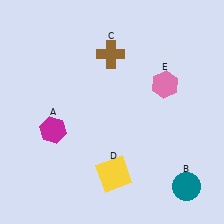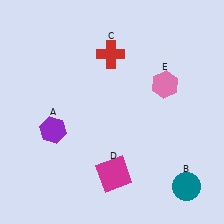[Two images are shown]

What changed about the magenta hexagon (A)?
In Image 1, A is magenta. In Image 2, it changed to purple.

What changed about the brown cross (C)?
In Image 1, C is brown. In Image 2, it changed to red.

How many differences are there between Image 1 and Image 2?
There are 3 differences between the two images.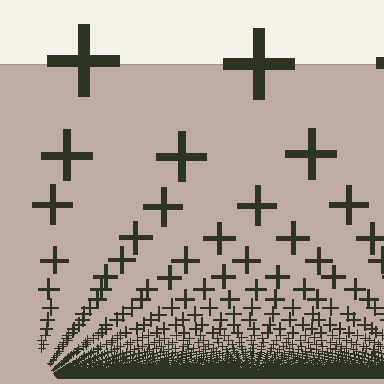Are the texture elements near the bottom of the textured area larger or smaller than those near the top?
Smaller. The gradient is inverted — elements near the bottom are smaller and denser.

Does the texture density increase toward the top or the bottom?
Density increases toward the bottom.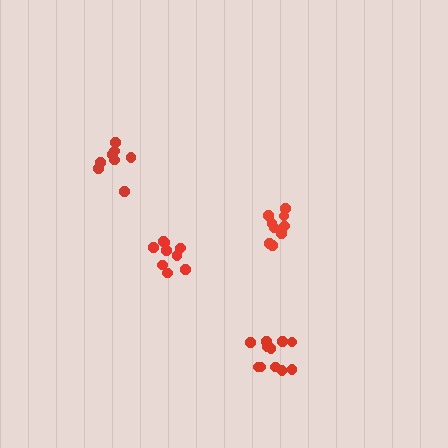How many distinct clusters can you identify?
There are 4 distinct clusters.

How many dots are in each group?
Group 1: 8 dots, Group 2: 9 dots, Group 3: 9 dots, Group 4: 11 dots (37 total).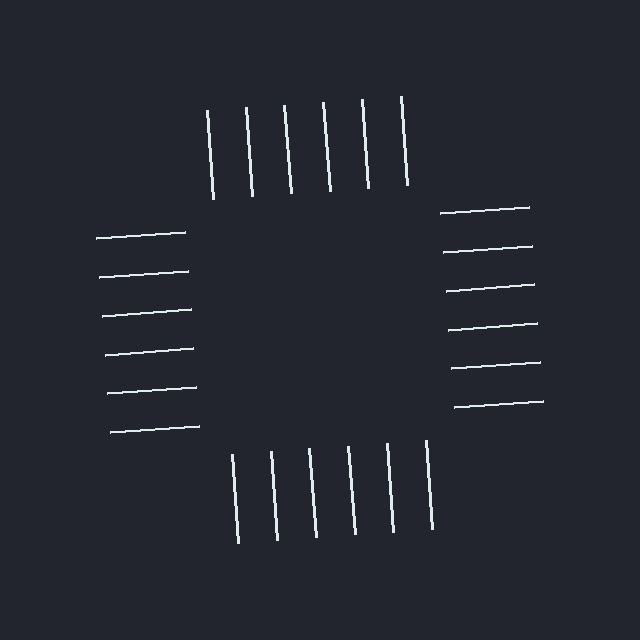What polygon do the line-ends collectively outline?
An illusory square — the line segments terminate on its edges but no continuous stroke is drawn.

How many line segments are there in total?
24 — 6 along each of the 4 edges.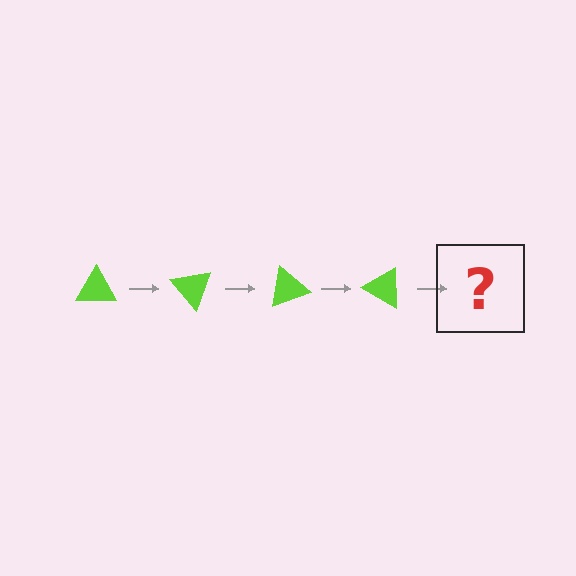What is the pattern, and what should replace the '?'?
The pattern is that the triangle rotates 50 degrees each step. The '?' should be a lime triangle rotated 200 degrees.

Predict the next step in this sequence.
The next step is a lime triangle rotated 200 degrees.